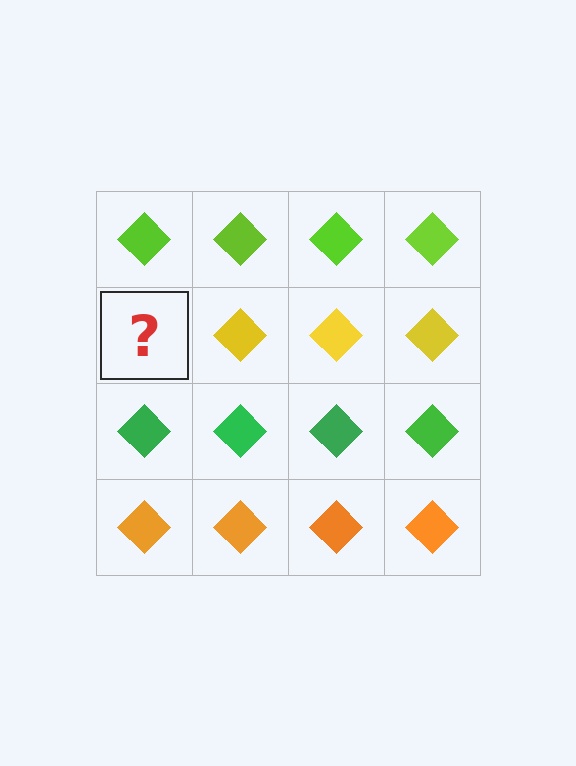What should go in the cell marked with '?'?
The missing cell should contain a yellow diamond.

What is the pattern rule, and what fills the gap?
The rule is that each row has a consistent color. The gap should be filled with a yellow diamond.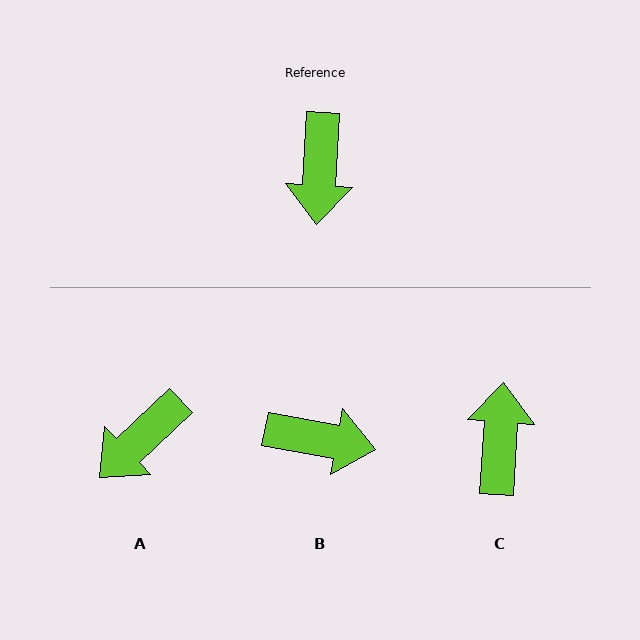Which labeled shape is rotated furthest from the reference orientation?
C, about 180 degrees away.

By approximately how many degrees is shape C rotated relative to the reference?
Approximately 180 degrees counter-clockwise.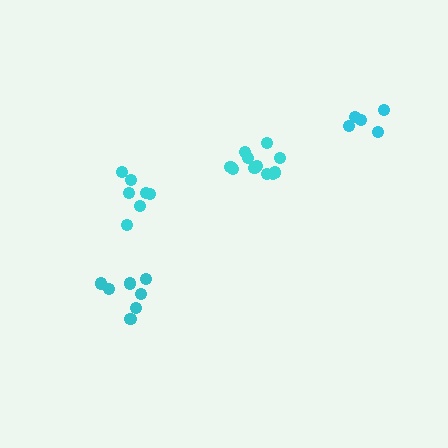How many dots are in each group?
Group 1: 5 dots, Group 2: 7 dots, Group 3: 7 dots, Group 4: 11 dots (30 total).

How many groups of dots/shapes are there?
There are 4 groups.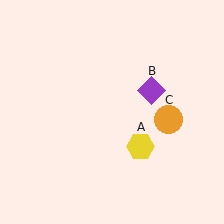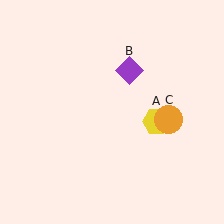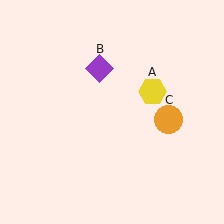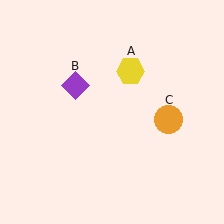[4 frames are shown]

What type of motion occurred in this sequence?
The yellow hexagon (object A), purple diamond (object B) rotated counterclockwise around the center of the scene.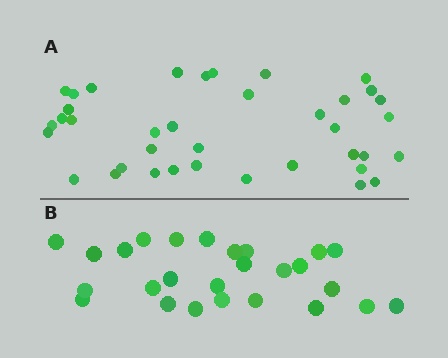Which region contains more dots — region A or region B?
Region A (the top region) has more dots.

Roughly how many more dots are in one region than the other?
Region A has roughly 12 or so more dots than region B.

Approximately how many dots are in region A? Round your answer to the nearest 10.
About 40 dots. (The exact count is 38, which rounds to 40.)